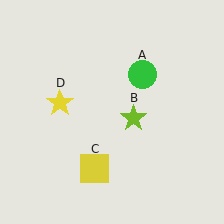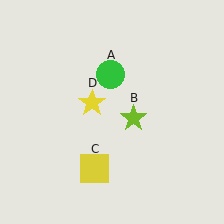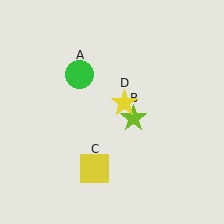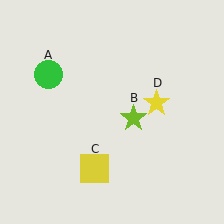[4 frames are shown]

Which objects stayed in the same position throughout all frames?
Lime star (object B) and yellow square (object C) remained stationary.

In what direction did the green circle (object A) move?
The green circle (object A) moved left.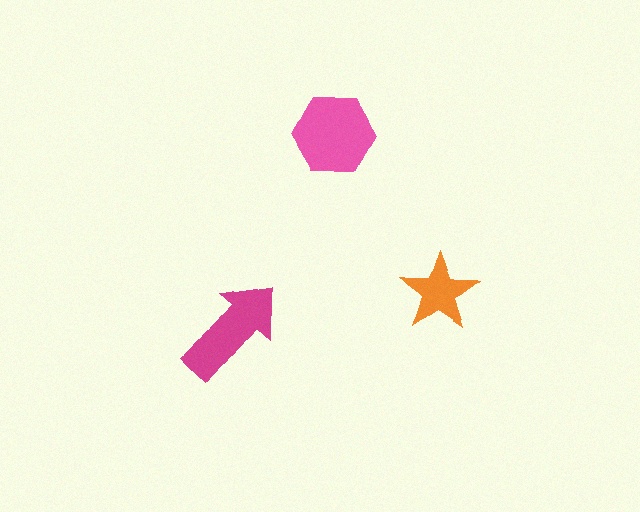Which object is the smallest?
The orange star.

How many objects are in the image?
There are 3 objects in the image.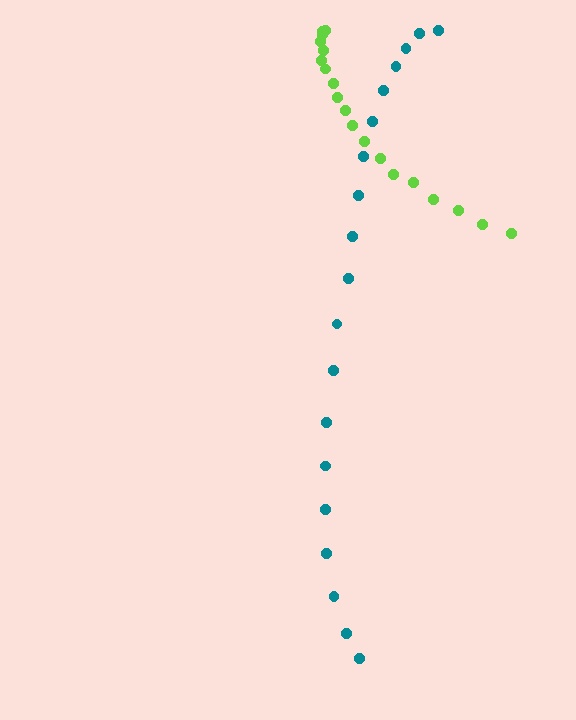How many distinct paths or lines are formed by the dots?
There are 2 distinct paths.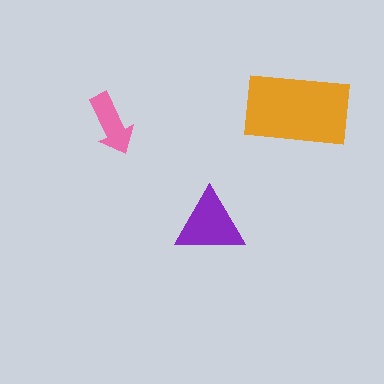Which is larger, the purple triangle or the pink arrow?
The purple triangle.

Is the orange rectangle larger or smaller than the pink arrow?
Larger.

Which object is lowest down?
The purple triangle is bottommost.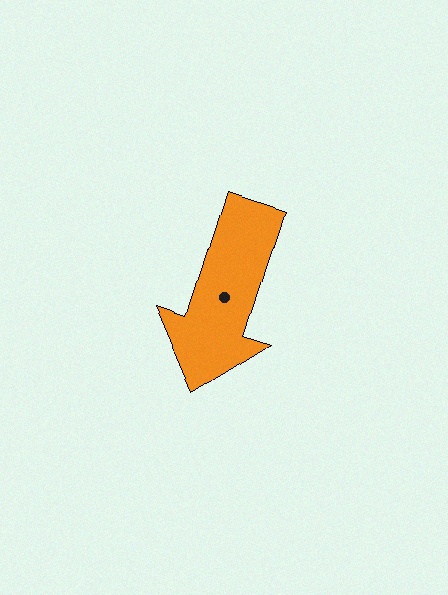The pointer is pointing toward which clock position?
Roughly 7 o'clock.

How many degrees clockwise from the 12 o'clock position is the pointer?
Approximately 198 degrees.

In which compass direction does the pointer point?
South.